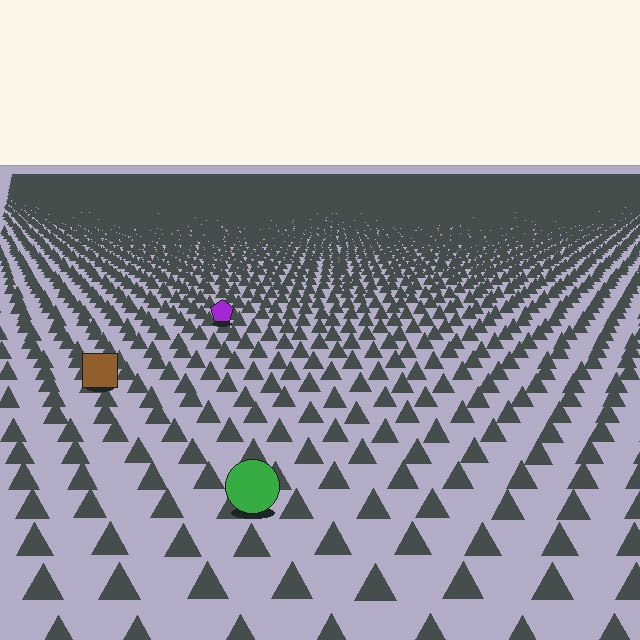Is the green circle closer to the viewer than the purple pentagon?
Yes. The green circle is closer — you can tell from the texture gradient: the ground texture is coarser near it.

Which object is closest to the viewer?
The green circle is closest. The texture marks near it are larger and more spread out.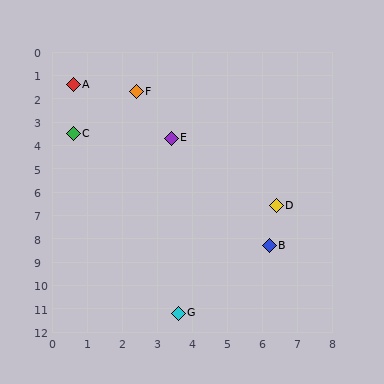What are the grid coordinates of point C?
Point C is at approximately (0.6, 3.5).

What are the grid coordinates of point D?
Point D is at approximately (6.4, 6.6).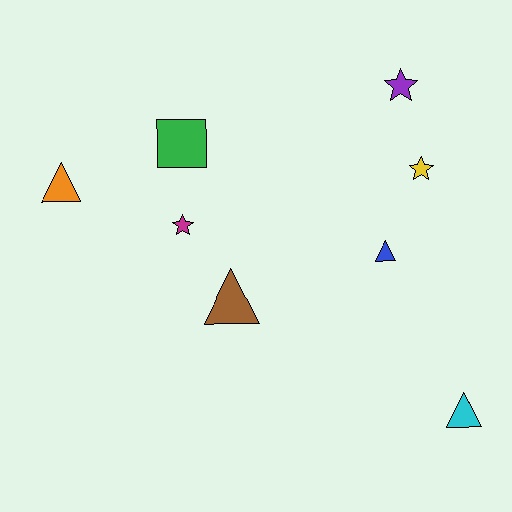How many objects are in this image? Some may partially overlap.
There are 8 objects.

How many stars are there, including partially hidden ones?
There are 3 stars.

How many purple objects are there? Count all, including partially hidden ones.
There is 1 purple object.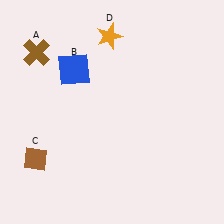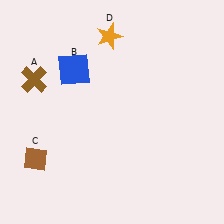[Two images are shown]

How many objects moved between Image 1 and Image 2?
1 object moved between the two images.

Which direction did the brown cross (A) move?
The brown cross (A) moved down.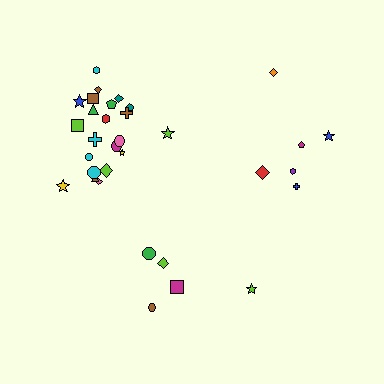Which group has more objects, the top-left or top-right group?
The top-left group.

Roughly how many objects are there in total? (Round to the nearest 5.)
Roughly 35 objects in total.